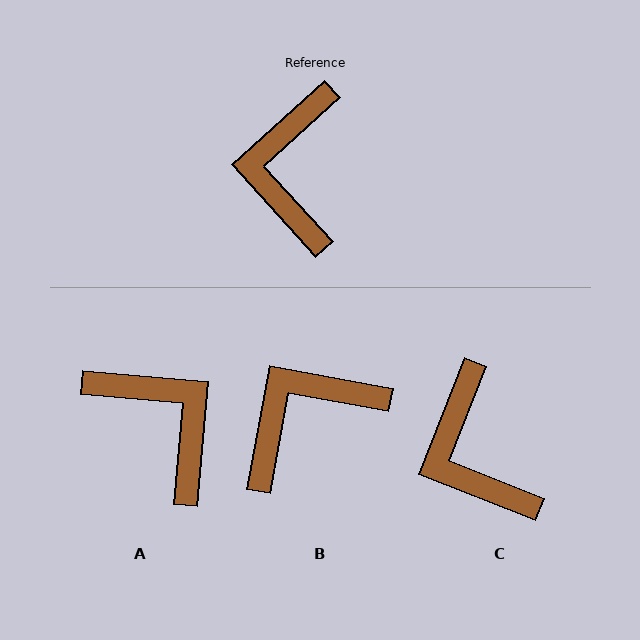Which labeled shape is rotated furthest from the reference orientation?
A, about 137 degrees away.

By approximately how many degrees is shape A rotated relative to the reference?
Approximately 137 degrees clockwise.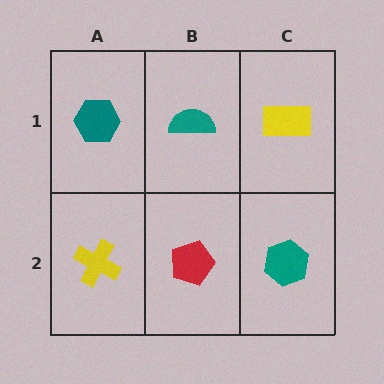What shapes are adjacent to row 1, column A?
A yellow cross (row 2, column A), a teal semicircle (row 1, column B).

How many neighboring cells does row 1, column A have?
2.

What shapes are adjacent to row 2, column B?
A teal semicircle (row 1, column B), a yellow cross (row 2, column A), a teal hexagon (row 2, column C).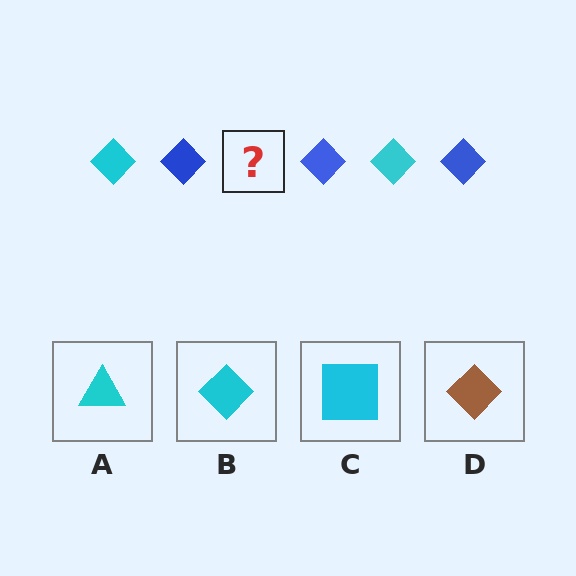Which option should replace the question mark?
Option B.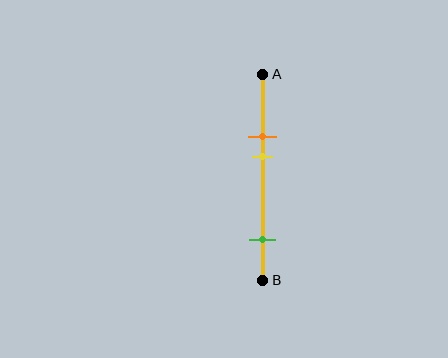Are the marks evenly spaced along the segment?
No, the marks are not evenly spaced.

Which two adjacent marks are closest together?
The orange and yellow marks are the closest adjacent pair.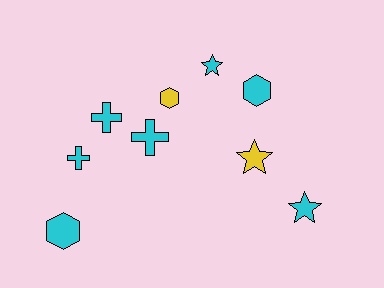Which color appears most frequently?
Cyan, with 7 objects.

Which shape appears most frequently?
Star, with 3 objects.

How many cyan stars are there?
There are 2 cyan stars.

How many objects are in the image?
There are 9 objects.